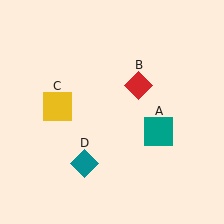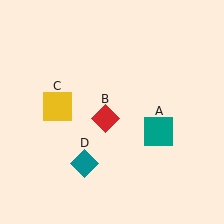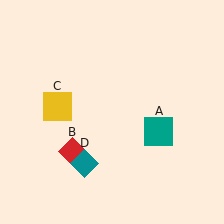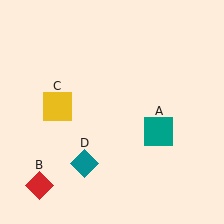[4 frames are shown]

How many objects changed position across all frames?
1 object changed position: red diamond (object B).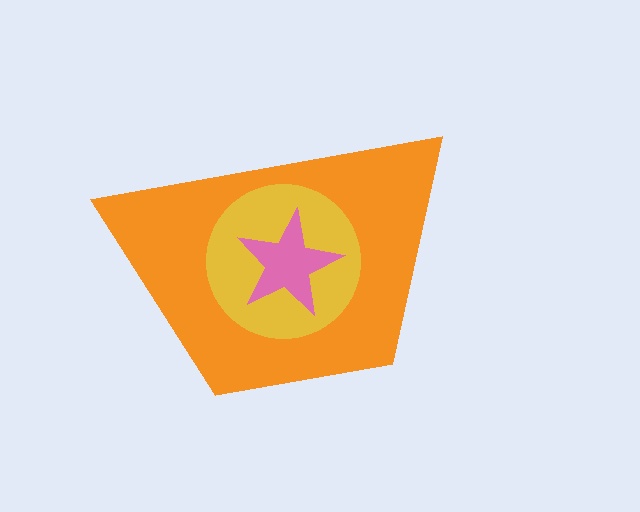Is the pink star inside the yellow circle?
Yes.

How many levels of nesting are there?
3.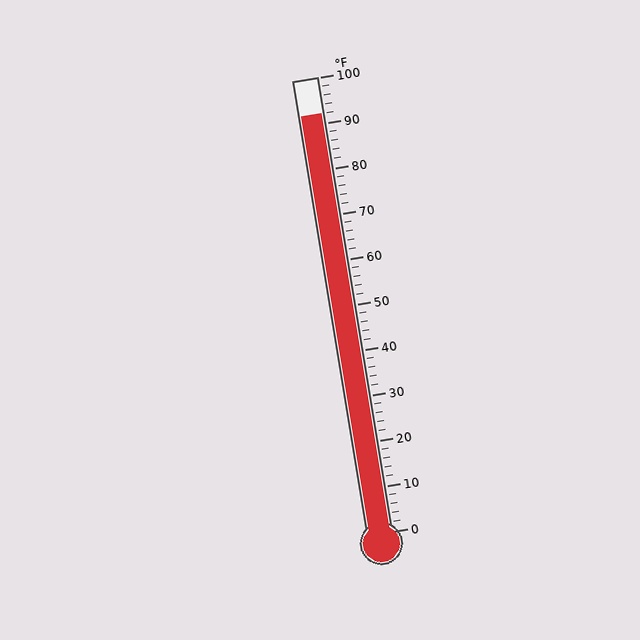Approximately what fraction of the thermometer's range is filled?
The thermometer is filled to approximately 90% of its range.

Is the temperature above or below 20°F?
The temperature is above 20°F.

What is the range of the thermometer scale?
The thermometer scale ranges from 0°F to 100°F.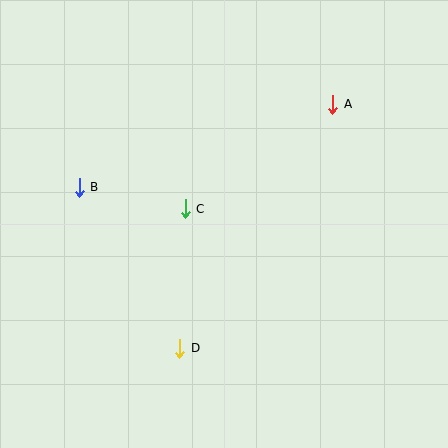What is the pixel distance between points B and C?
The distance between B and C is 108 pixels.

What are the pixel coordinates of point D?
Point D is at (180, 348).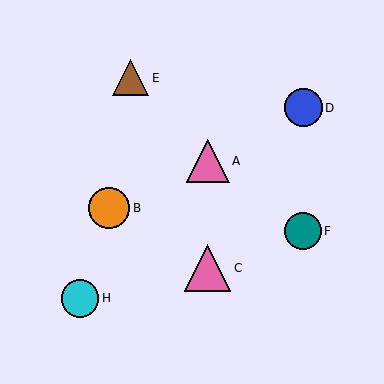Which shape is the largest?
The pink triangle (labeled C) is the largest.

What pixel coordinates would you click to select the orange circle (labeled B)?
Click at (109, 208) to select the orange circle B.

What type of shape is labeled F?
Shape F is a teal circle.